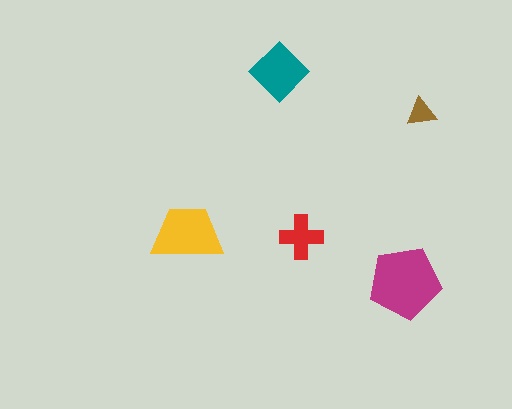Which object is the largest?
The magenta pentagon.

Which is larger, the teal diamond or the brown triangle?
The teal diamond.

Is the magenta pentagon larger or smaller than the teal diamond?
Larger.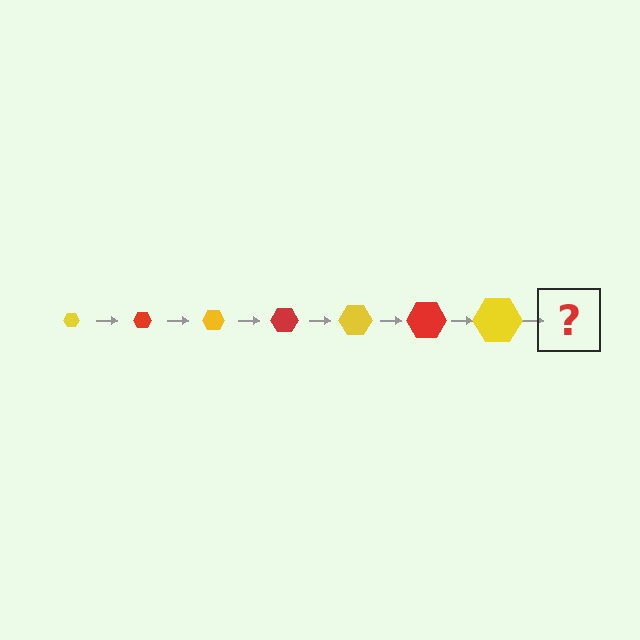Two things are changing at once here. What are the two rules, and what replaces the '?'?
The two rules are that the hexagon grows larger each step and the color cycles through yellow and red. The '?' should be a red hexagon, larger than the previous one.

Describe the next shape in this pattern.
It should be a red hexagon, larger than the previous one.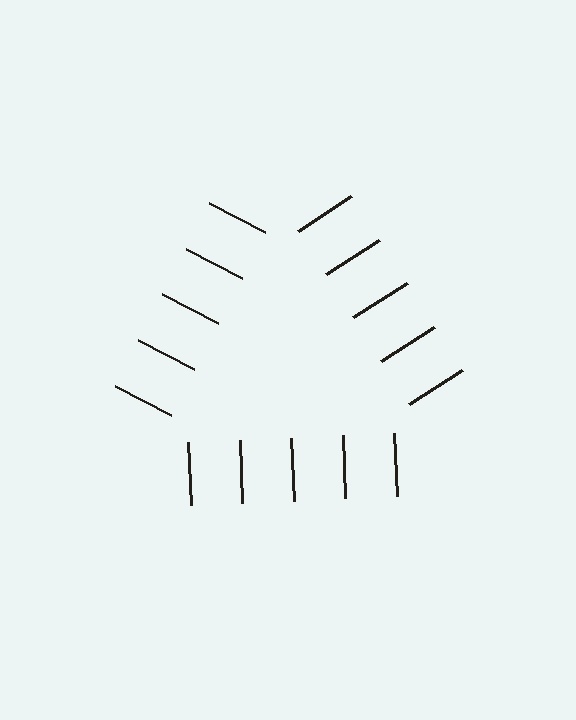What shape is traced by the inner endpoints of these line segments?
An illusory triangle — the line segments terminate on its edges but no continuous stroke is drawn.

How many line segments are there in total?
15 — 5 along each of the 3 edges.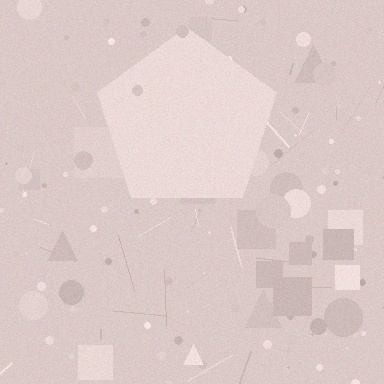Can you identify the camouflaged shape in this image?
The camouflaged shape is a pentagon.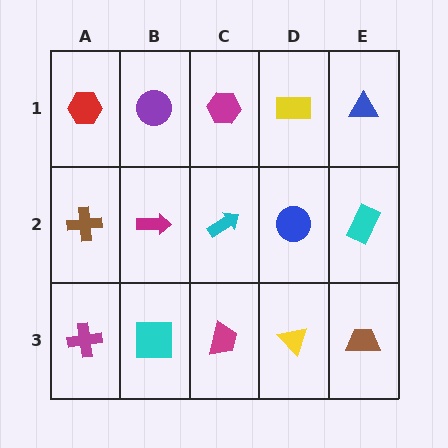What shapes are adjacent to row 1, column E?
A cyan rectangle (row 2, column E), a yellow rectangle (row 1, column D).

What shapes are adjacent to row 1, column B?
A magenta arrow (row 2, column B), a red hexagon (row 1, column A), a magenta hexagon (row 1, column C).